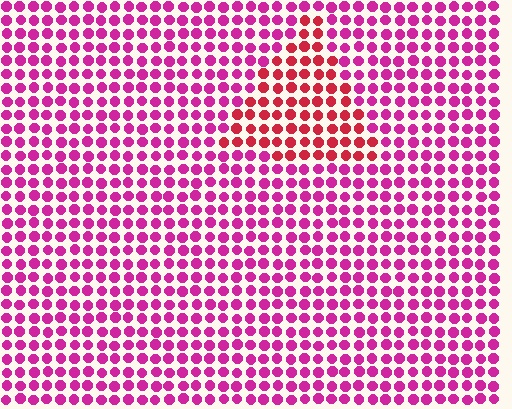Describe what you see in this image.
The image is filled with small magenta elements in a uniform arrangement. A triangle-shaped region is visible where the elements are tinted to a slightly different hue, forming a subtle color boundary.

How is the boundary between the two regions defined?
The boundary is defined purely by a slight shift in hue (about 34 degrees). Spacing, size, and orientation are identical on both sides.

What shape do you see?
I see a triangle.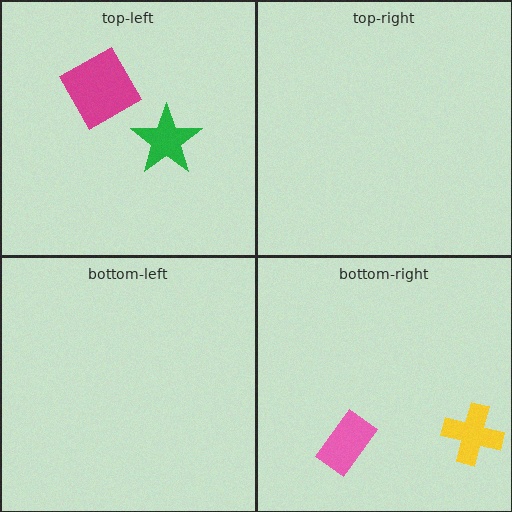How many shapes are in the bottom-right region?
2.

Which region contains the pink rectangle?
The bottom-right region.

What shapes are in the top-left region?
The magenta square, the green star.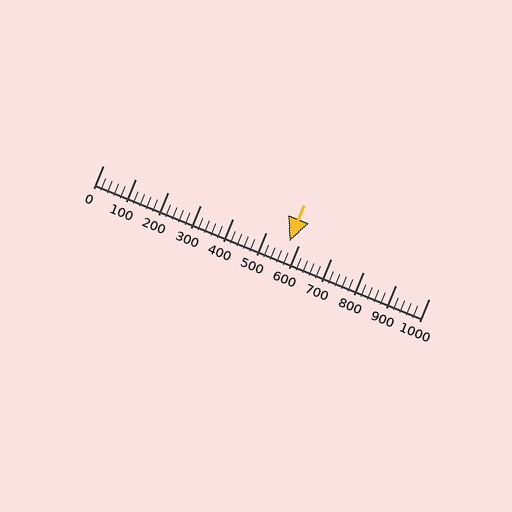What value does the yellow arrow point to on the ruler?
The yellow arrow points to approximately 572.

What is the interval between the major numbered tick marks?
The major tick marks are spaced 100 units apart.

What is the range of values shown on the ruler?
The ruler shows values from 0 to 1000.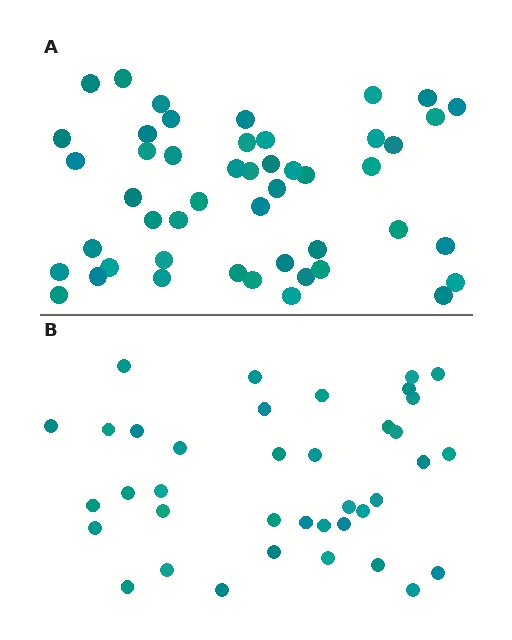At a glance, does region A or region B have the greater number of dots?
Region A (the top region) has more dots.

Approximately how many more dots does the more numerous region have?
Region A has roughly 10 or so more dots than region B.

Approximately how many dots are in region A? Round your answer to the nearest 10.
About 50 dots. (The exact count is 48, which rounds to 50.)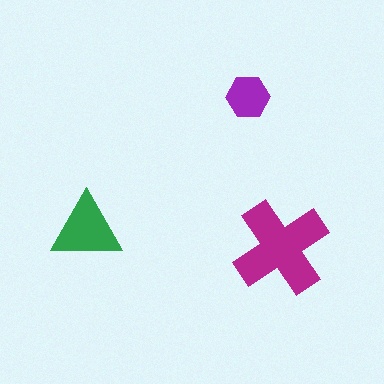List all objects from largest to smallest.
The magenta cross, the green triangle, the purple hexagon.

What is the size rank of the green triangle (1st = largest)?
2nd.